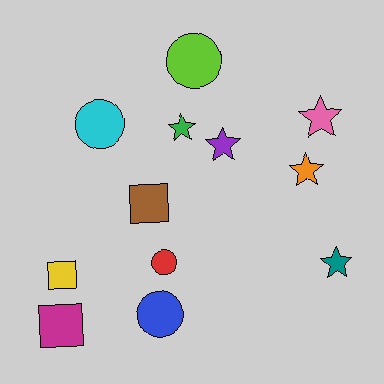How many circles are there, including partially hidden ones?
There are 4 circles.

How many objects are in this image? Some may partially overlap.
There are 12 objects.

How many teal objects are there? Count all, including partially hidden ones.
There is 1 teal object.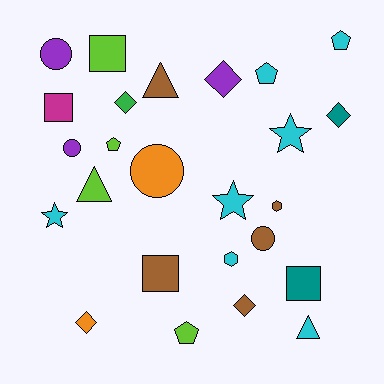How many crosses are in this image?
There are no crosses.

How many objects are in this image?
There are 25 objects.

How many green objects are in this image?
There is 1 green object.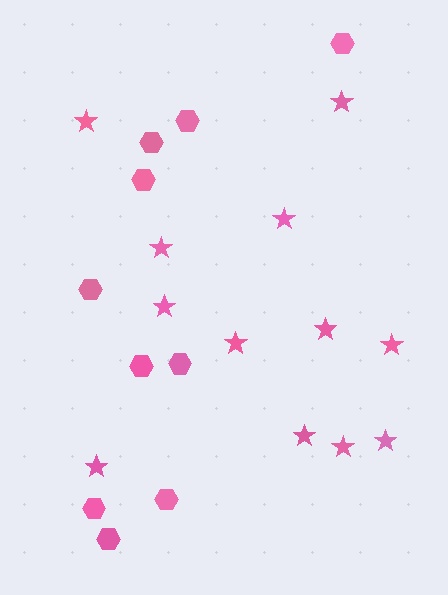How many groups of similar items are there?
There are 2 groups: one group of stars (12) and one group of hexagons (10).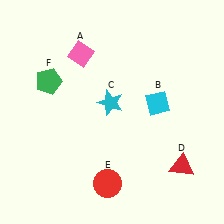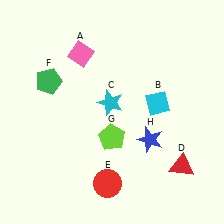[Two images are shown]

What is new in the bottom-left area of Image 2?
A lime pentagon (G) was added in the bottom-left area of Image 2.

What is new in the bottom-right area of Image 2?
A blue star (H) was added in the bottom-right area of Image 2.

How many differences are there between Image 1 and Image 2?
There are 2 differences between the two images.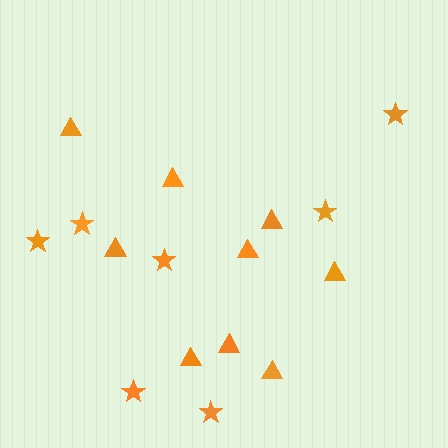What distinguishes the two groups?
There are 2 groups: one group of triangles (9) and one group of stars (7).